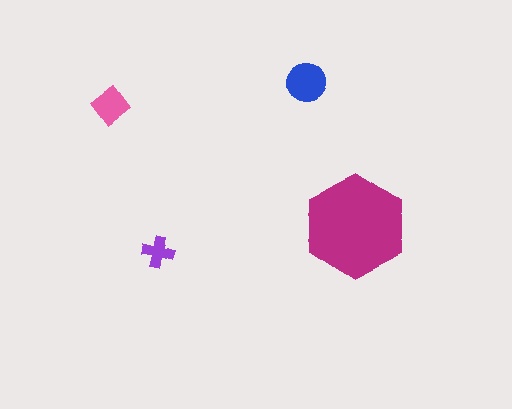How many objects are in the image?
There are 4 objects in the image.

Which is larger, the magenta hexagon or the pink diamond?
The magenta hexagon.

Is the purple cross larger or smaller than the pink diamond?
Smaller.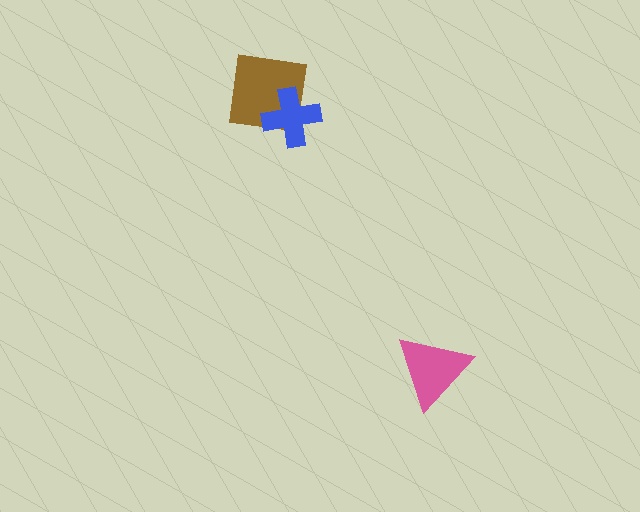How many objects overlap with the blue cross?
1 object overlaps with the blue cross.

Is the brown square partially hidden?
Yes, it is partially covered by another shape.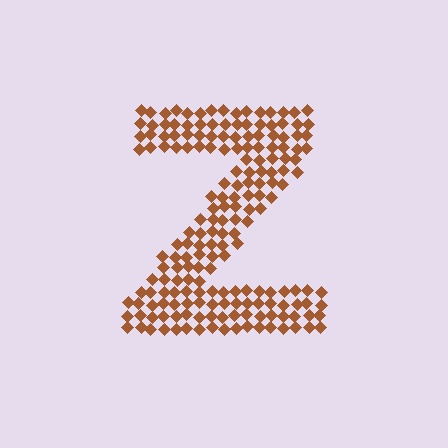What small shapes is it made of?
It is made of small diamonds.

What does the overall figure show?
The overall figure shows the letter Z.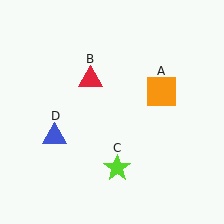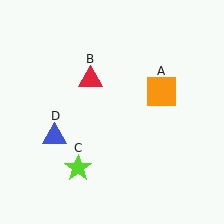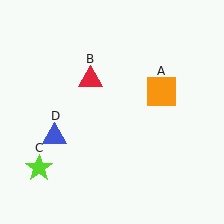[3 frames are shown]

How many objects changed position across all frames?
1 object changed position: lime star (object C).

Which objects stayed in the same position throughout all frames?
Orange square (object A) and red triangle (object B) and blue triangle (object D) remained stationary.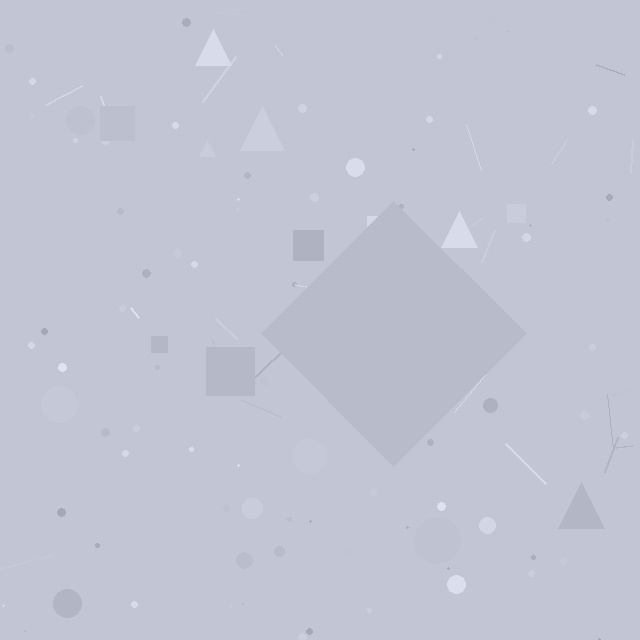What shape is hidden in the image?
A diamond is hidden in the image.